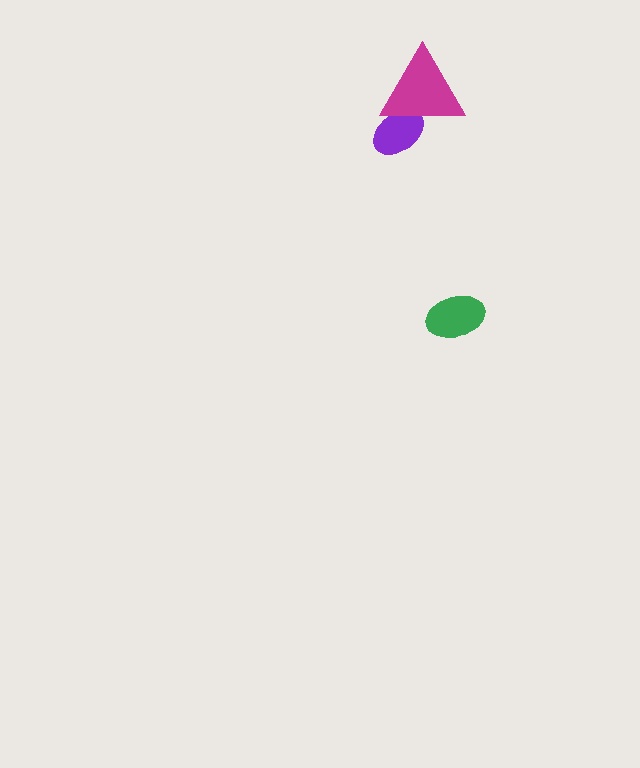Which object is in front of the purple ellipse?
The magenta triangle is in front of the purple ellipse.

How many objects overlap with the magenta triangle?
1 object overlaps with the magenta triangle.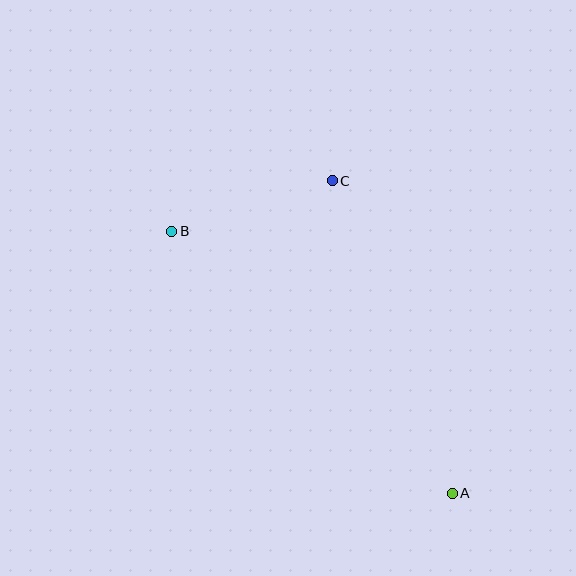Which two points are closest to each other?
Points B and C are closest to each other.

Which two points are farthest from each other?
Points A and B are farthest from each other.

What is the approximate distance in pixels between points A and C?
The distance between A and C is approximately 335 pixels.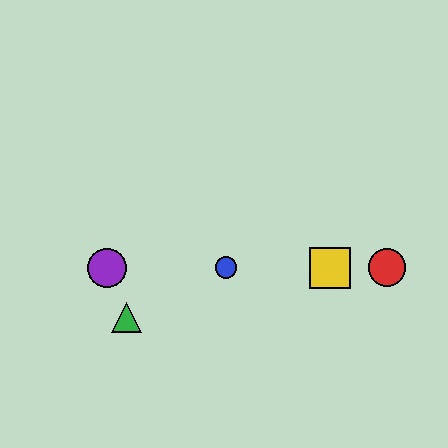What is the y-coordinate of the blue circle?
The blue circle is at y≈268.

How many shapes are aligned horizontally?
4 shapes (the red circle, the blue circle, the yellow square, the purple circle) are aligned horizontally.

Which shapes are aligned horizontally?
The red circle, the blue circle, the yellow square, the purple circle are aligned horizontally.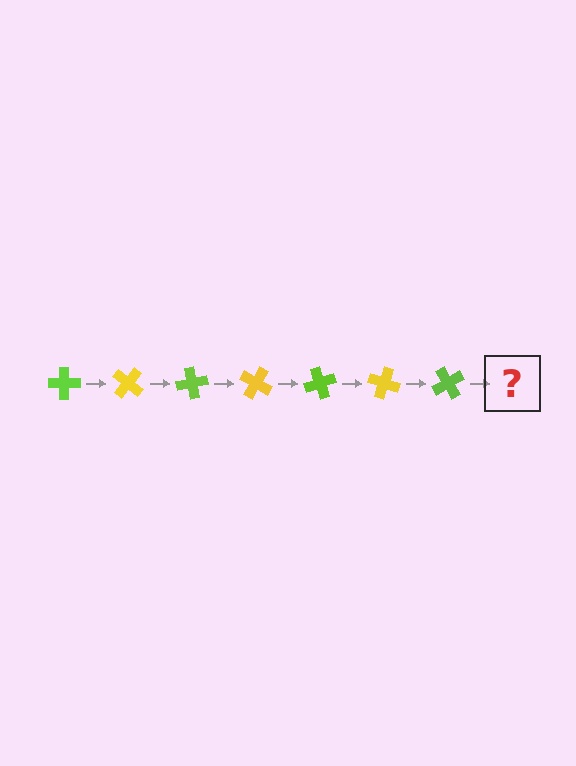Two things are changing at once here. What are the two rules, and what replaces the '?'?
The two rules are that it rotates 40 degrees each step and the color cycles through lime and yellow. The '?' should be a yellow cross, rotated 280 degrees from the start.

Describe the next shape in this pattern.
It should be a yellow cross, rotated 280 degrees from the start.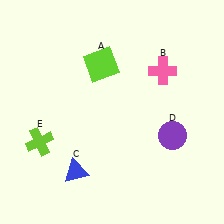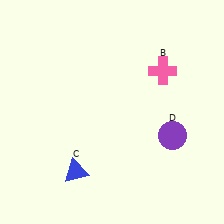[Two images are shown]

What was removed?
The lime square (A), the lime cross (E) were removed in Image 2.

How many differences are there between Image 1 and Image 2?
There are 2 differences between the two images.